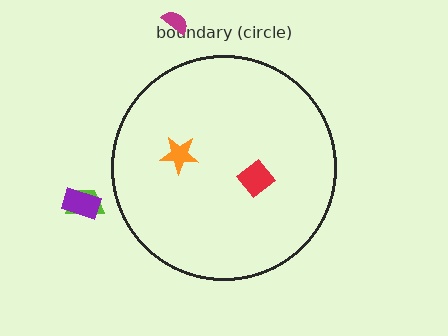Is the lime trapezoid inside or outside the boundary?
Outside.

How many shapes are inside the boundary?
2 inside, 3 outside.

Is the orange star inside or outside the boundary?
Inside.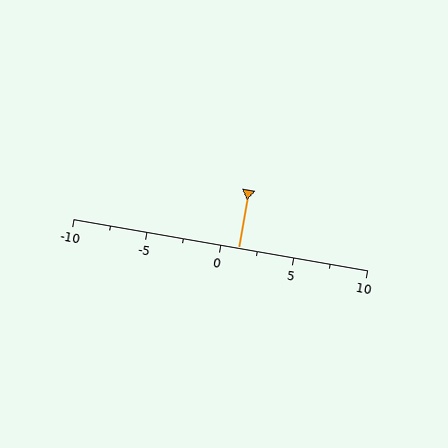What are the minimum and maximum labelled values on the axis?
The axis runs from -10 to 10.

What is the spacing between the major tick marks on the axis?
The major ticks are spaced 5 apart.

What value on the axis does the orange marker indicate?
The marker indicates approximately 1.2.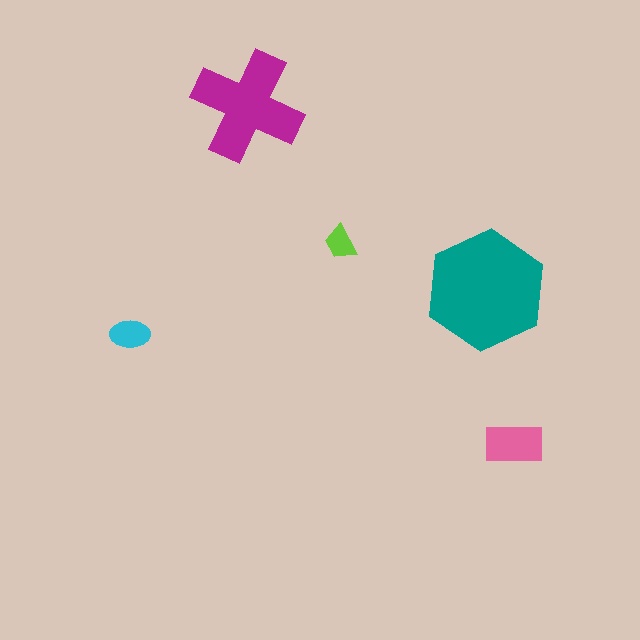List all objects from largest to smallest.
The teal hexagon, the magenta cross, the pink rectangle, the cyan ellipse, the lime trapezoid.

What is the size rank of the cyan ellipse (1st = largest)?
4th.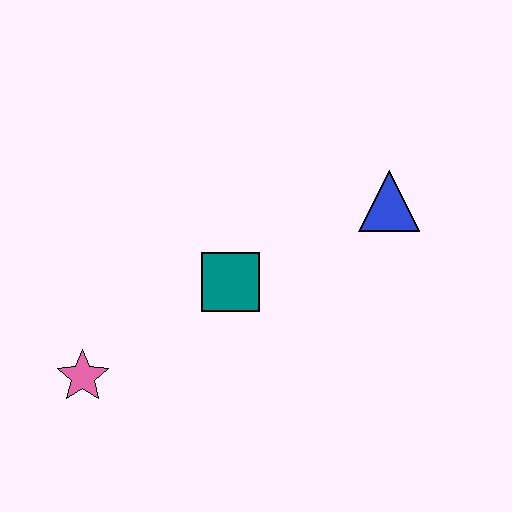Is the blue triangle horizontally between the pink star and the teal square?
No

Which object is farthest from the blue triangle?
The pink star is farthest from the blue triangle.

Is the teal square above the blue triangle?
No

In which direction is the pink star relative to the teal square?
The pink star is to the left of the teal square.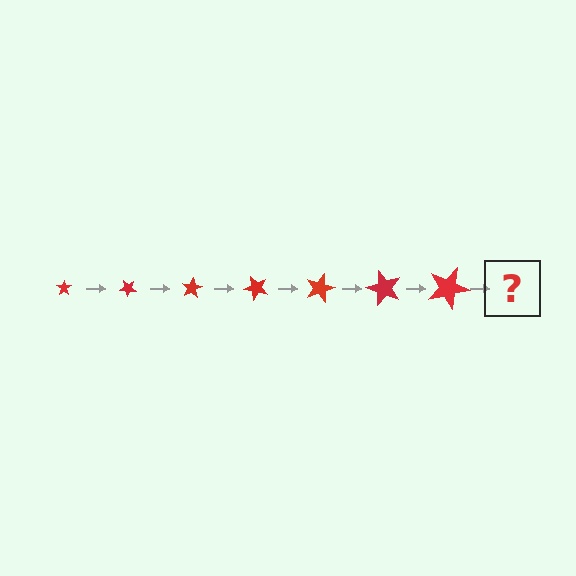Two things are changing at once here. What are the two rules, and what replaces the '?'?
The two rules are that the star grows larger each step and it rotates 40 degrees each step. The '?' should be a star, larger than the previous one and rotated 280 degrees from the start.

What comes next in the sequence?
The next element should be a star, larger than the previous one and rotated 280 degrees from the start.